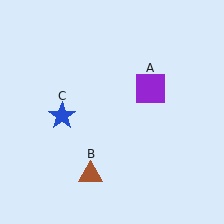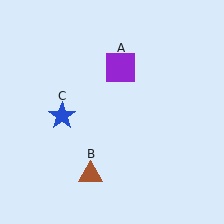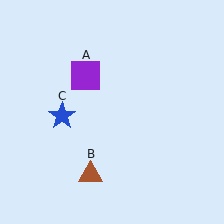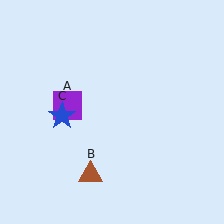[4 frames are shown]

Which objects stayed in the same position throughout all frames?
Brown triangle (object B) and blue star (object C) remained stationary.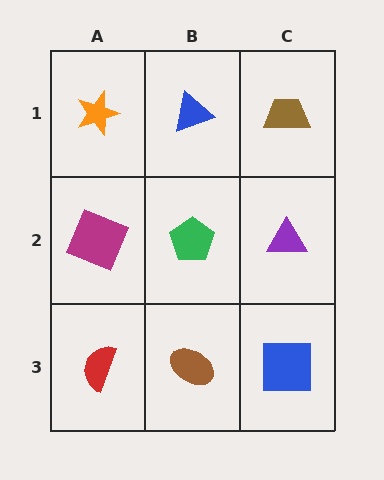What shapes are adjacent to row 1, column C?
A purple triangle (row 2, column C), a blue triangle (row 1, column B).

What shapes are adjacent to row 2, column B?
A blue triangle (row 1, column B), a brown ellipse (row 3, column B), a magenta square (row 2, column A), a purple triangle (row 2, column C).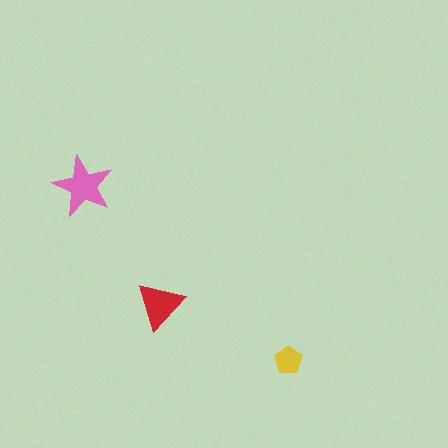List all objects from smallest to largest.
The yellow pentagon, the red triangle, the pink star.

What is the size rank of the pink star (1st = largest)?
1st.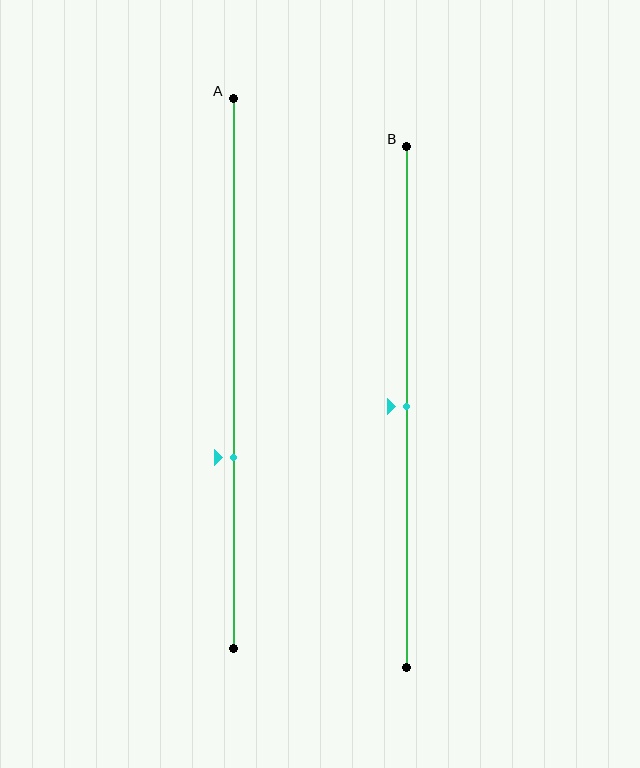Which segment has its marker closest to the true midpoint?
Segment B has its marker closest to the true midpoint.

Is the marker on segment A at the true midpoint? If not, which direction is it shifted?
No, the marker on segment A is shifted downward by about 15% of the segment length.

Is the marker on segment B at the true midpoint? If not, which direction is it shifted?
Yes, the marker on segment B is at the true midpoint.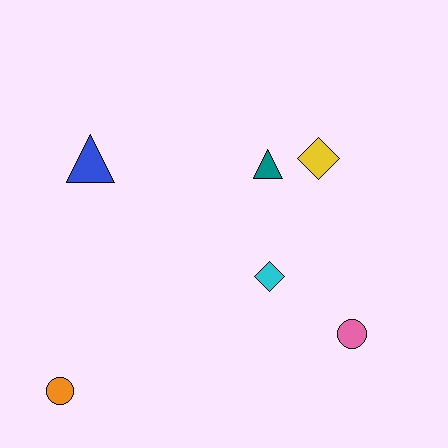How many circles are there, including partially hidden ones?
There are 2 circles.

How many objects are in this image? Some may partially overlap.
There are 6 objects.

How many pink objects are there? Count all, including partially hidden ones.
There is 1 pink object.